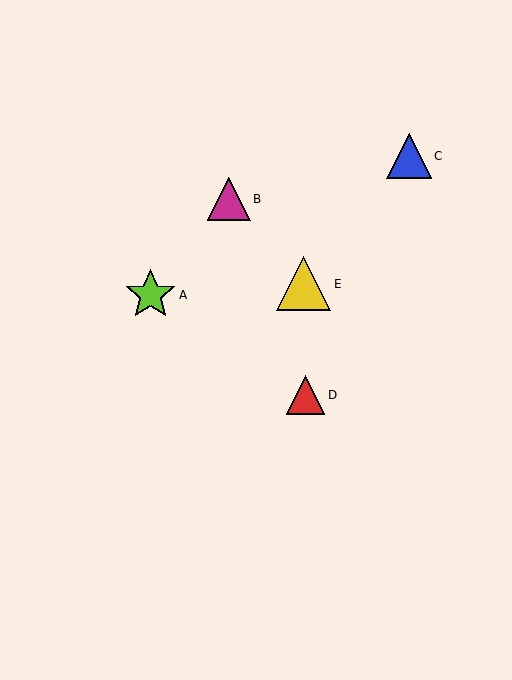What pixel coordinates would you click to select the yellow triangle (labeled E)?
Click at (304, 284) to select the yellow triangle E.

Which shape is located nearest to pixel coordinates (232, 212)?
The magenta triangle (labeled B) at (229, 199) is nearest to that location.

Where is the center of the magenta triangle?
The center of the magenta triangle is at (229, 199).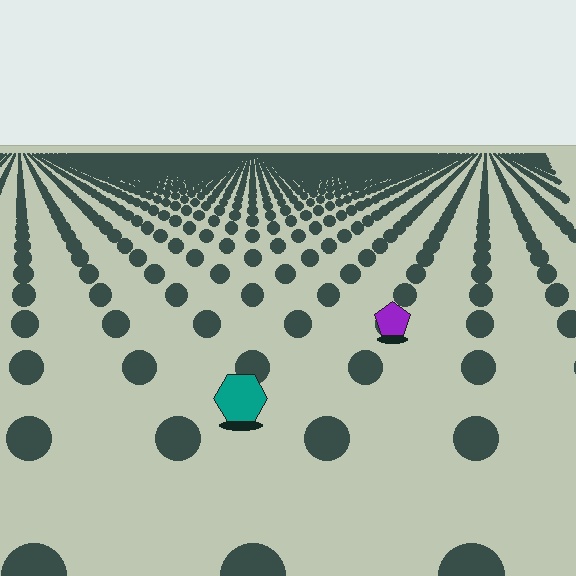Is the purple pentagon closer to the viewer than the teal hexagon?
No. The teal hexagon is closer — you can tell from the texture gradient: the ground texture is coarser near it.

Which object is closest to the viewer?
The teal hexagon is closest. The texture marks near it are larger and more spread out.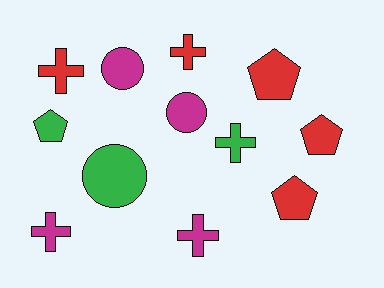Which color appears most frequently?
Red, with 5 objects.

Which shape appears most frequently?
Cross, with 5 objects.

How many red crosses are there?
There are 2 red crosses.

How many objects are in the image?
There are 12 objects.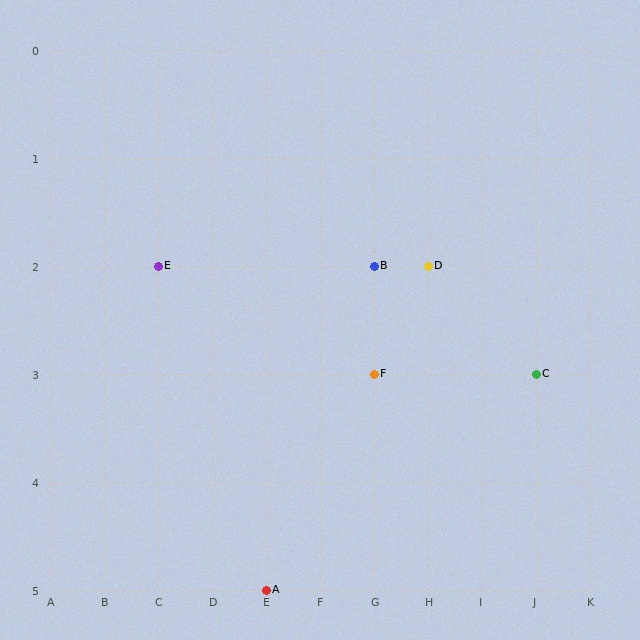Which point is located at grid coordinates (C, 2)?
Point E is at (C, 2).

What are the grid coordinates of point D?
Point D is at grid coordinates (H, 2).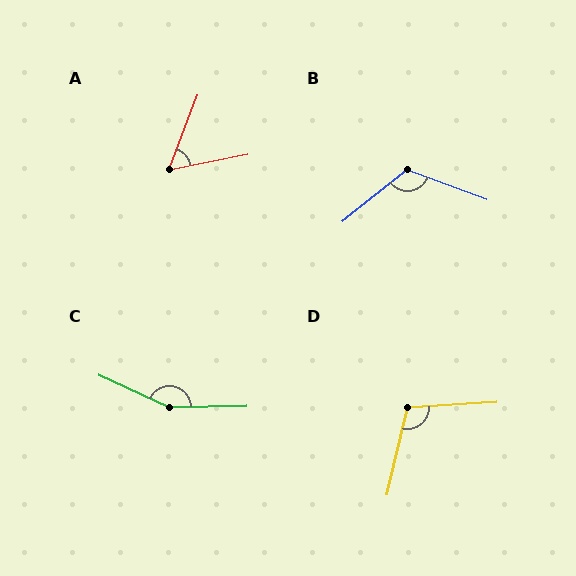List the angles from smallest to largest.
A (58°), D (106°), B (121°), C (154°).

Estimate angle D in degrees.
Approximately 106 degrees.